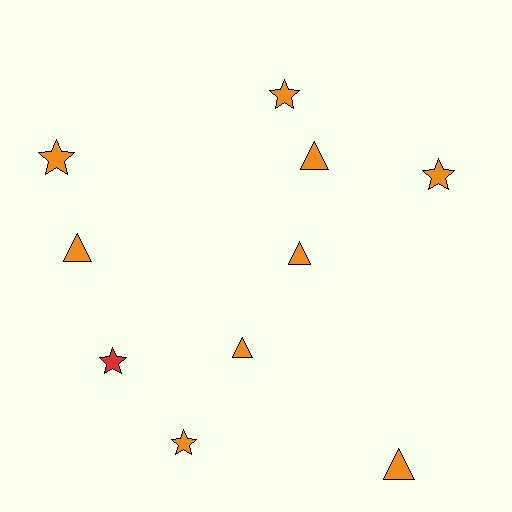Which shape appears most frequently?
Star, with 5 objects.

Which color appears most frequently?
Orange, with 9 objects.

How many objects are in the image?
There are 10 objects.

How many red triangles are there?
There are no red triangles.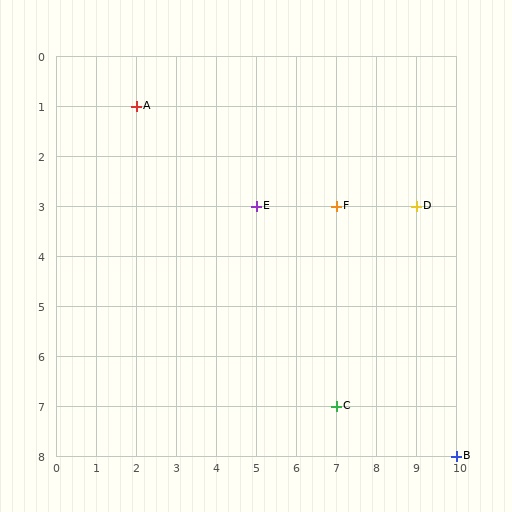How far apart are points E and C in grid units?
Points E and C are 2 columns and 4 rows apart (about 4.5 grid units diagonally).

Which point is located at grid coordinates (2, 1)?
Point A is at (2, 1).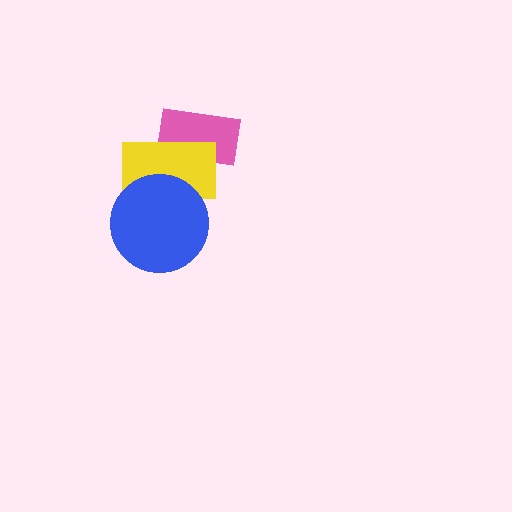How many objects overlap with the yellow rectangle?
2 objects overlap with the yellow rectangle.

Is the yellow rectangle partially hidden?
Yes, it is partially covered by another shape.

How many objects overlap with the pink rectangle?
1 object overlaps with the pink rectangle.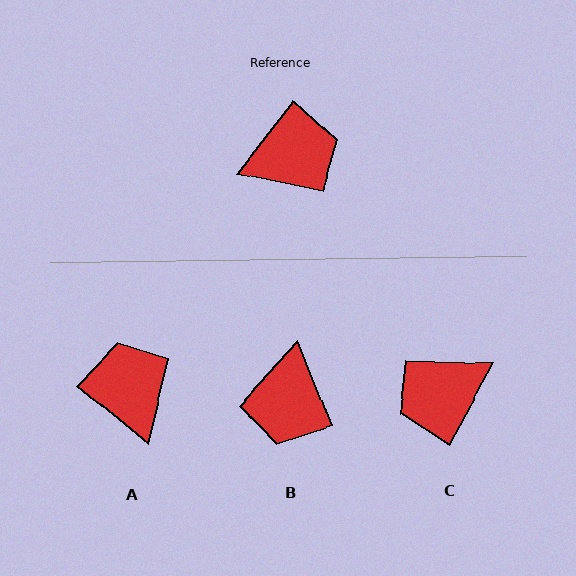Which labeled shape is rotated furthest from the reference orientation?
C, about 170 degrees away.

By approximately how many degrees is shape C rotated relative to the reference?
Approximately 170 degrees clockwise.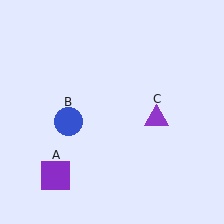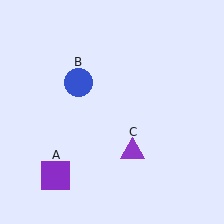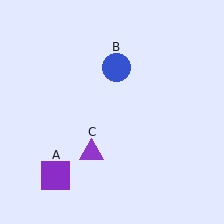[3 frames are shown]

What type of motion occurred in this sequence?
The blue circle (object B), purple triangle (object C) rotated clockwise around the center of the scene.